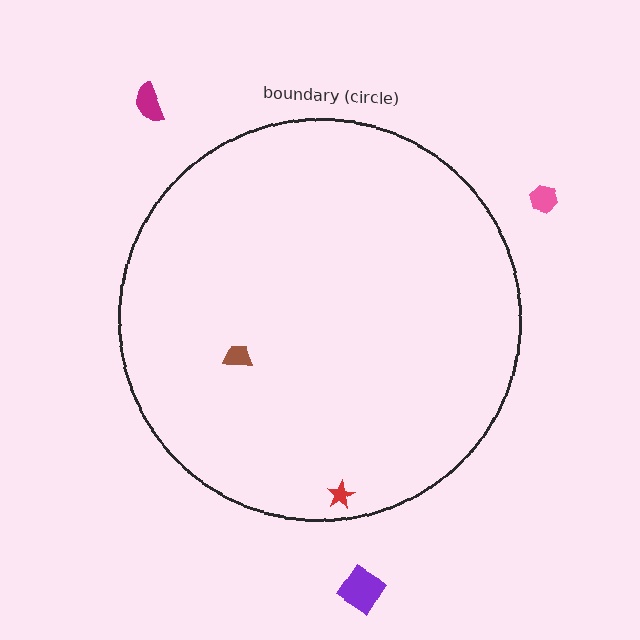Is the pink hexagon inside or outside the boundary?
Outside.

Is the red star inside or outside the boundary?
Inside.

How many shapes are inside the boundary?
2 inside, 3 outside.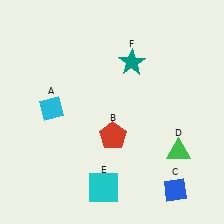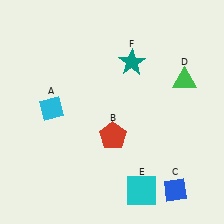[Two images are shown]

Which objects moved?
The objects that moved are: the green triangle (D), the cyan square (E).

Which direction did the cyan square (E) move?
The cyan square (E) moved right.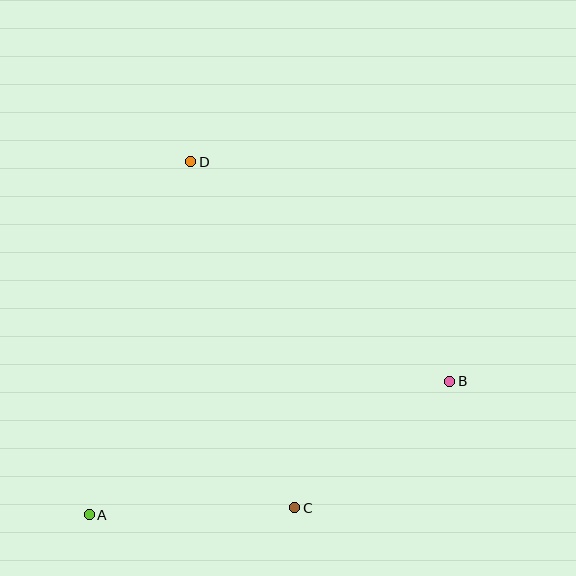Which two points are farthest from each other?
Points A and B are farthest from each other.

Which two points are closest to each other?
Points B and C are closest to each other.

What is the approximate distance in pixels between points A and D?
The distance between A and D is approximately 367 pixels.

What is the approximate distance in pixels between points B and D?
The distance between B and D is approximately 340 pixels.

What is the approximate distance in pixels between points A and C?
The distance between A and C is approximately 205 pixels.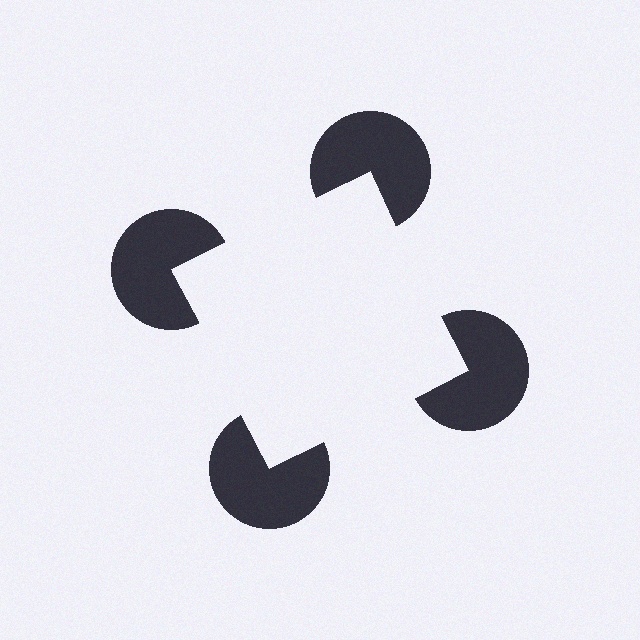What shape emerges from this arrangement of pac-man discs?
An illusory square — its edges are inferred from the aligned wedge cuts in the pac-man discs, not physically drawn.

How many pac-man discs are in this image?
There are 4 — one at each vertex of the illusory square.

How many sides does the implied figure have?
4 sides.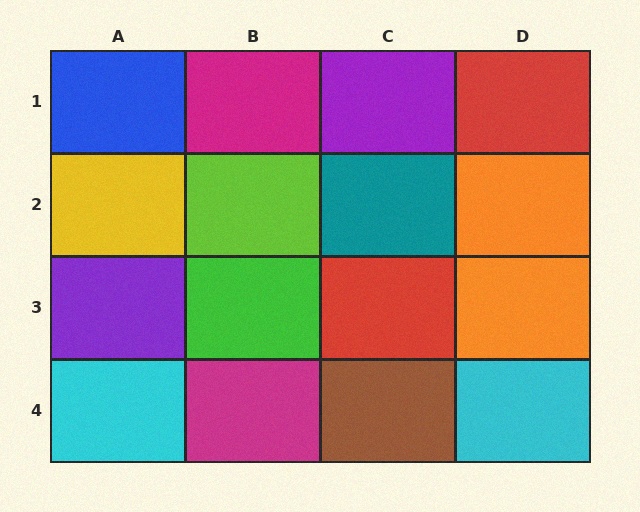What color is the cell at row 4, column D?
Cyan.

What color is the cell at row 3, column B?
Green.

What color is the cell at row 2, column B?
Lime.